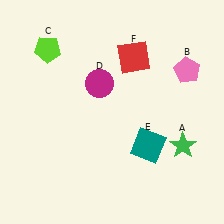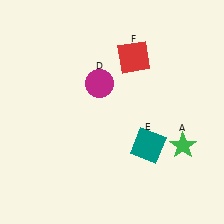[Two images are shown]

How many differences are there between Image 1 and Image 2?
There are 2 differences between the two images.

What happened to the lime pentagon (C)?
The lime pentagon (C) was removed in Image 2. It was in the top-left area of Image 1.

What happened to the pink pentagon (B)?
The pink pentagon (B) was removed in Image 2. It was in the top-right area of Image 1.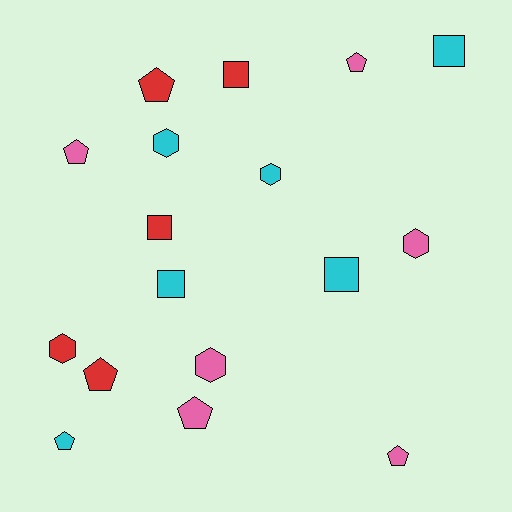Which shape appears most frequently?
Pentagon, with 7 objects.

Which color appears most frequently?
Pink, with 6 objects.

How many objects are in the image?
There are 17 objects.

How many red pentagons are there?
There are 2 red pentagons.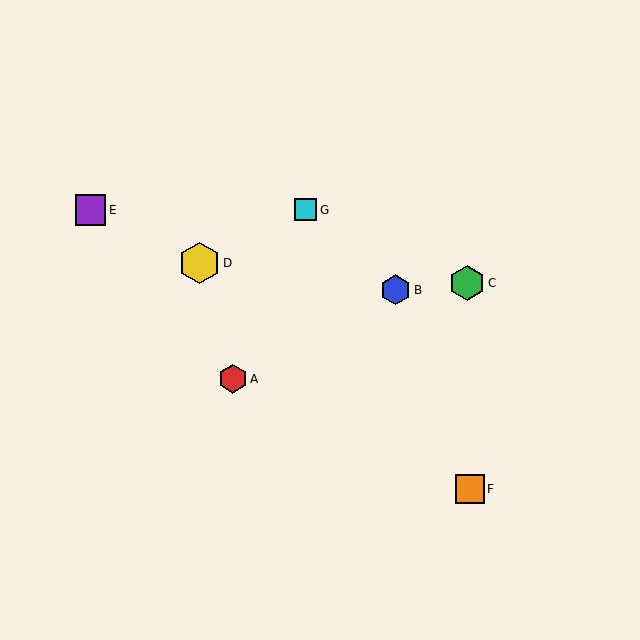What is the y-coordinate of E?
Object E is at y≈210.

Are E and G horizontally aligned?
Yes, both are at y≈210.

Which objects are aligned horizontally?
Objects E, G are aligned horizontally.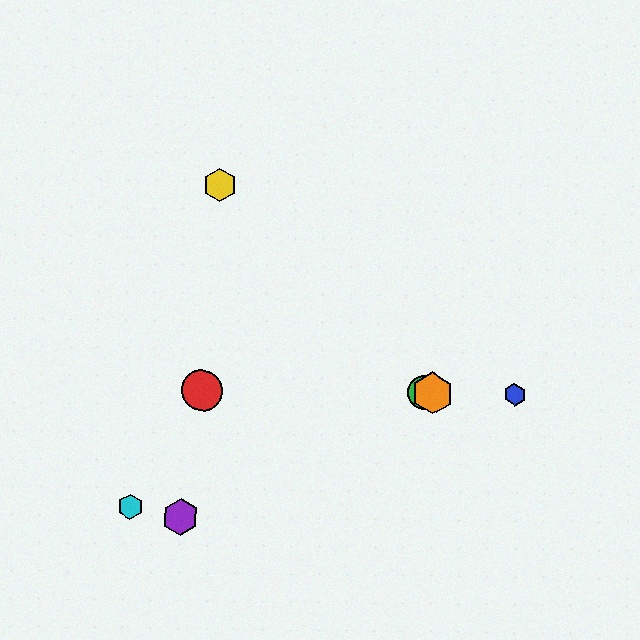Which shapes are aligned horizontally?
The red circle, the blue hexagon, the green circle, the orange hexagon are aligned horizontally.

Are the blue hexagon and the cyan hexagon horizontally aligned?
No, the blue hexagon is at y≈394 and the cyan hexagon is at y≈506.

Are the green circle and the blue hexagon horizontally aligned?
Yes, both are at y≈393.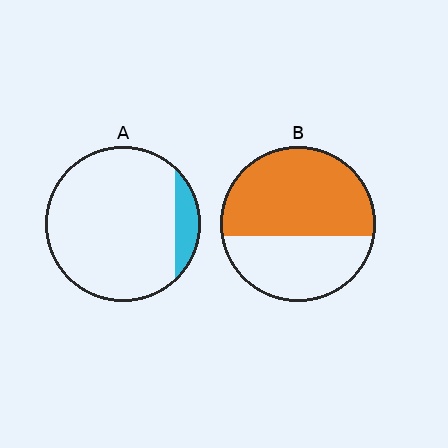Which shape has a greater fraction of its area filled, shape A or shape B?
Shape B.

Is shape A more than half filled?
No.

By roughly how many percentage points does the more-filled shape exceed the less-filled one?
By roughly 50 percentage points (B over A).